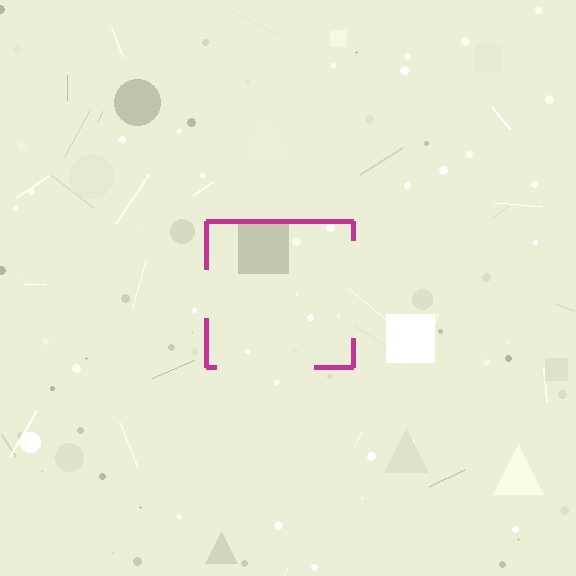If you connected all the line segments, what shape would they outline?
They would outline a square.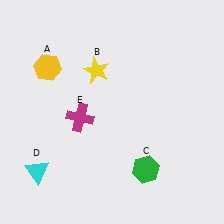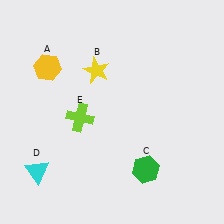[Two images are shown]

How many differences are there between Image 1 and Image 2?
There is 1 difference between the two images.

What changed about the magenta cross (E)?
In Image 1, E is magenta. In Image 2, it changed to lime.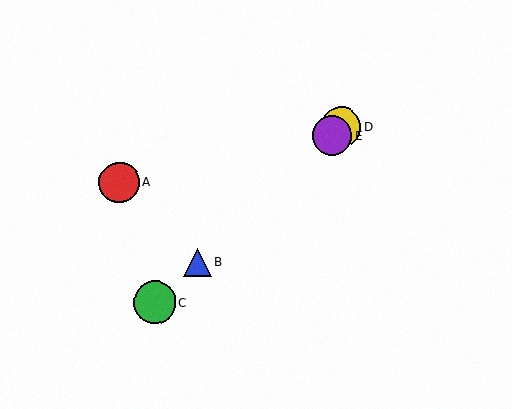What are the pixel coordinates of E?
Object E is at (332, 136).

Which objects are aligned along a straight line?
Objects B, C, D, E are aligned along a straight line.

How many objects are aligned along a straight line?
4 objects (B, C, D, E) are aligned along a straight line.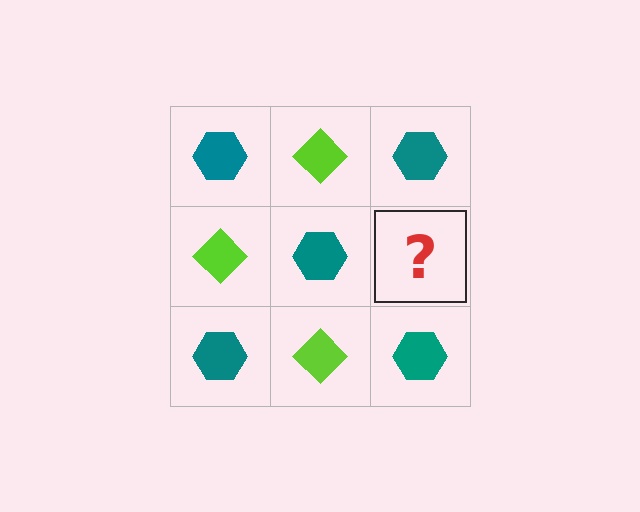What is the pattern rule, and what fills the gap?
The rule is that it alternates teal hexagon and lime diamond in a checkerboard pattern. The gap should be filled with a lime diamond.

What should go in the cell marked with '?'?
The missing cell should contain a lime diamond.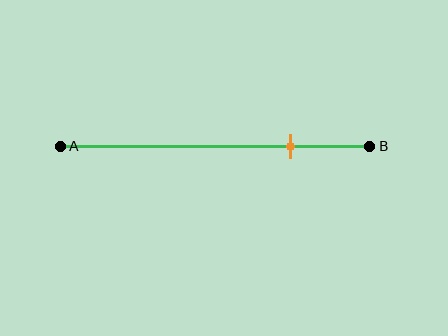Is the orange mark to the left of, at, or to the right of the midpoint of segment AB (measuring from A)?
The orange mark is to the right of the midpoint of segment AB.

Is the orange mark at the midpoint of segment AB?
No, the mark is at about 75% from A, not at the 50% midpoint.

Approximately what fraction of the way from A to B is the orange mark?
The orange mark is approximately 75% of the way from A to B.